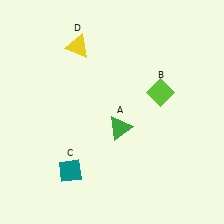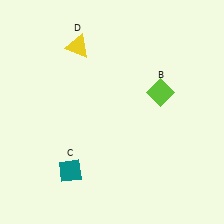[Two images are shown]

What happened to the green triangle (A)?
The green triangle (A) was removed in Image 2. It was in the bottom-right area of Image 1.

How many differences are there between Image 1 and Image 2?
There is 1 difference between the two images.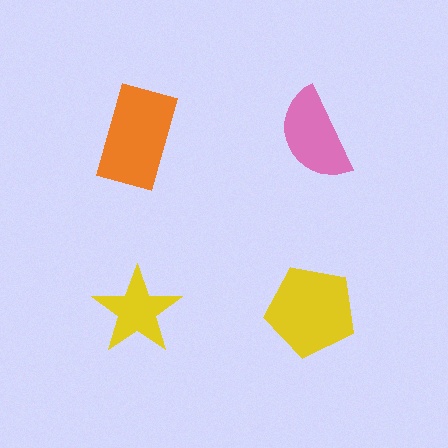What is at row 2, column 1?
A yellow star.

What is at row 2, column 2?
A yellow pentagon.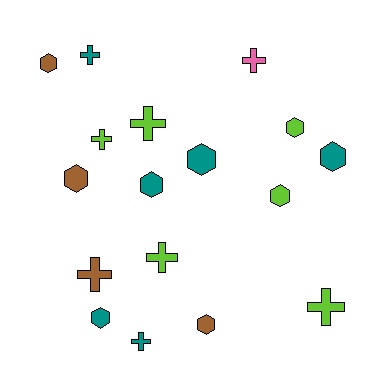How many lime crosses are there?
There are 4 lime crosses.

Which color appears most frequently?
Teal, with 6 objects.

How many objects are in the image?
There are 17 objects.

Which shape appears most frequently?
Hexagon, with 9 objects.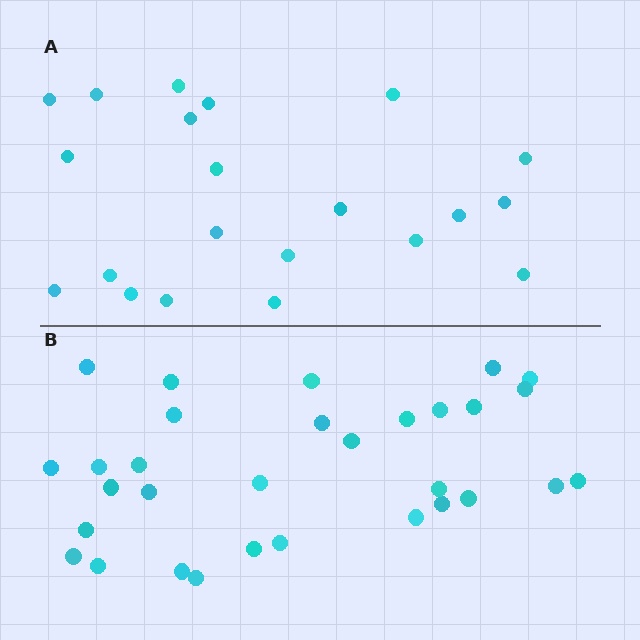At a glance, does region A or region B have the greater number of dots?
Region B (the bottom region) has more dots.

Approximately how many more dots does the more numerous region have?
Region B has roughly 10 or so more dots than region A.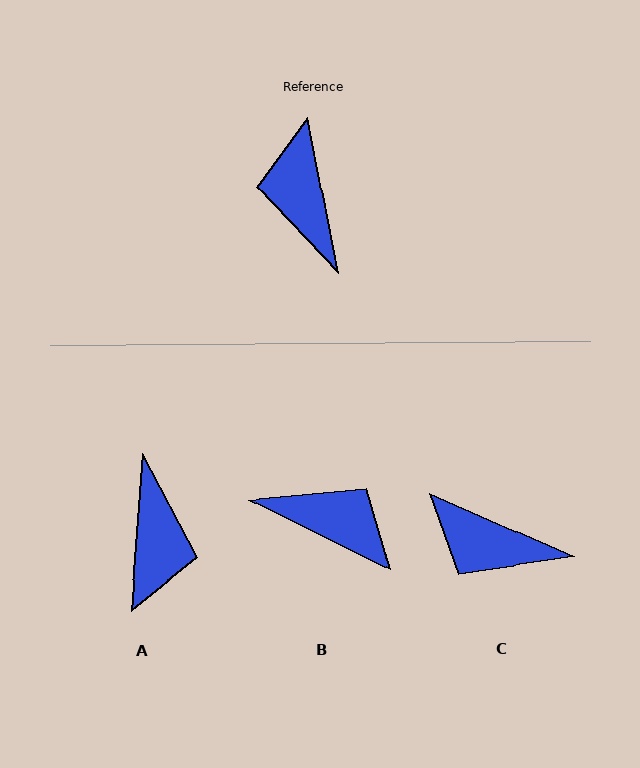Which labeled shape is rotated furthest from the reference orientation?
A, about 165 degrees away.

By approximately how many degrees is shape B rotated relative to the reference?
Approximately 127 degrees clockwise.